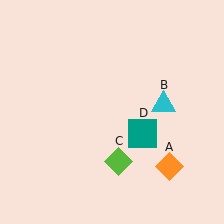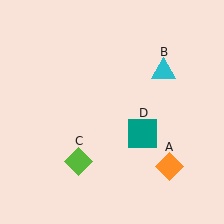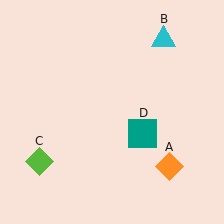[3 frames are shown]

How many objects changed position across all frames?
2 objects changed position: cyan triangle (object B), lime diamond (object C).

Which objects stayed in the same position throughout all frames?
Orange diamond (object A) and teal square (object D) remained stationary.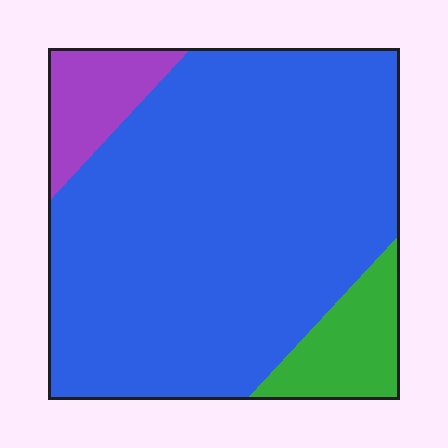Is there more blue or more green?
Blue.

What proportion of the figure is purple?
Purple covers around 10% of the figure.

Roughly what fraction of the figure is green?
Green covers about 10% of the figure.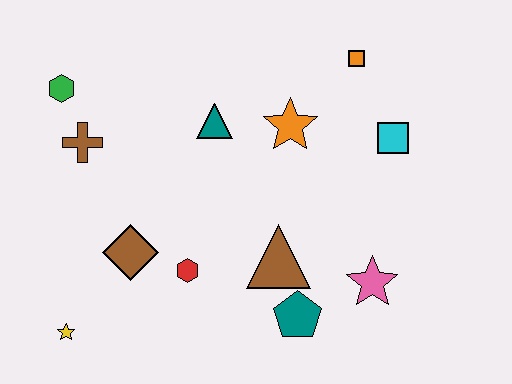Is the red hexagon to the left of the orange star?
Yes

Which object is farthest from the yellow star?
The orange square is farthest from the yellow star.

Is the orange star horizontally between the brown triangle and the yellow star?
No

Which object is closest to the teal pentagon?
The brown triangle is closest to the teal pentagon.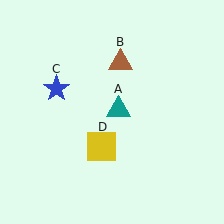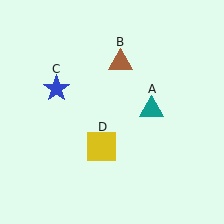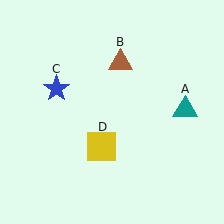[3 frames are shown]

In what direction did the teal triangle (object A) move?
The teal triangle (object A) moved right.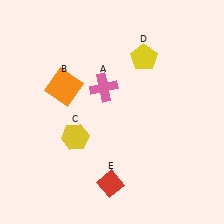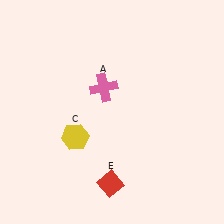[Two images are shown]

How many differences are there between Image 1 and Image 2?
There are 2 differences between the two images.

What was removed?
The yellow pentagon (D), the orange square (B) were removed in Image 2.